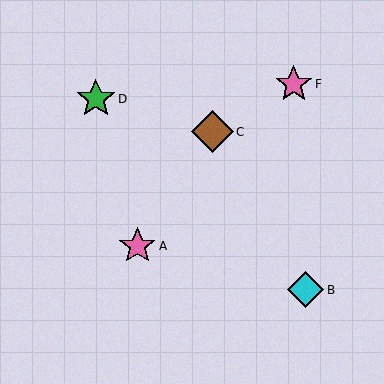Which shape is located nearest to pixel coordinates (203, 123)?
The brown diamond (labeled C) at (212, 132) is nearest to that location.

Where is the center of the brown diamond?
The center of the brown diamond is at (212, 132).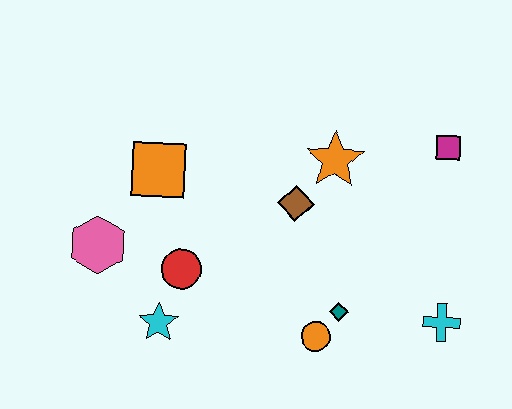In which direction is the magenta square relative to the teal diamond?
The magenta square is above the teal diamond.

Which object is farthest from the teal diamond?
The pink hexagon is farthest from the teal diamond.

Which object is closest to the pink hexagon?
The red circle is closest to the pink hexagon.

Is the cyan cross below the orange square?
Yes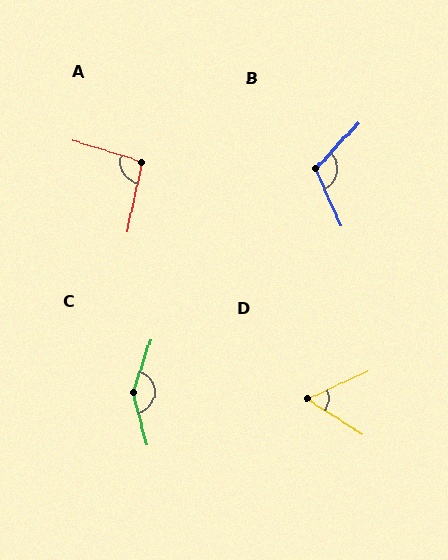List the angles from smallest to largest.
D (57°), A (95°), B (112°), C (147°).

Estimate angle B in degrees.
Approximately 112 degrees.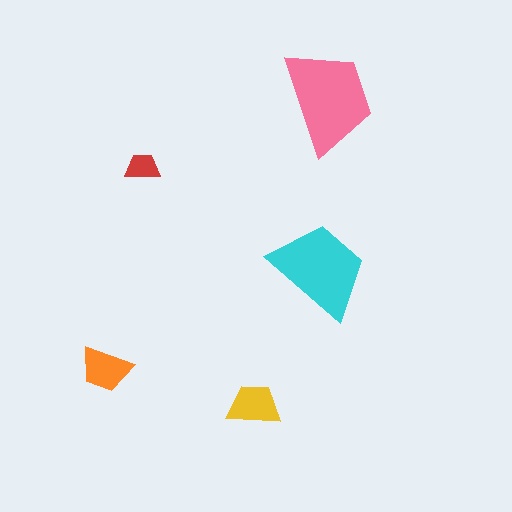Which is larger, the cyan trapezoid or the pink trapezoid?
The pink one.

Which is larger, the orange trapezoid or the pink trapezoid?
The pink one.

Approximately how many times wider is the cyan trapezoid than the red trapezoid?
About 3 times wider.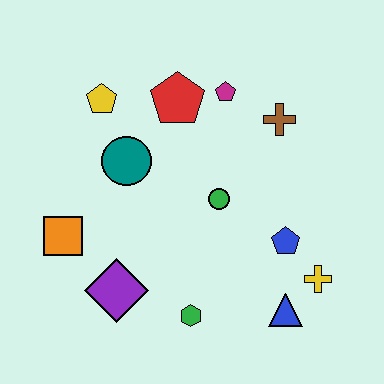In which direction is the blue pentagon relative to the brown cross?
The blue pentagon is below the brown cross.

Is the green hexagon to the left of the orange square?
No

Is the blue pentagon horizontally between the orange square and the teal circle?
No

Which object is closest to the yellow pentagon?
The teal circle is closest to the yellow pentagon.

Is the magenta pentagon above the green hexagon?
Yes